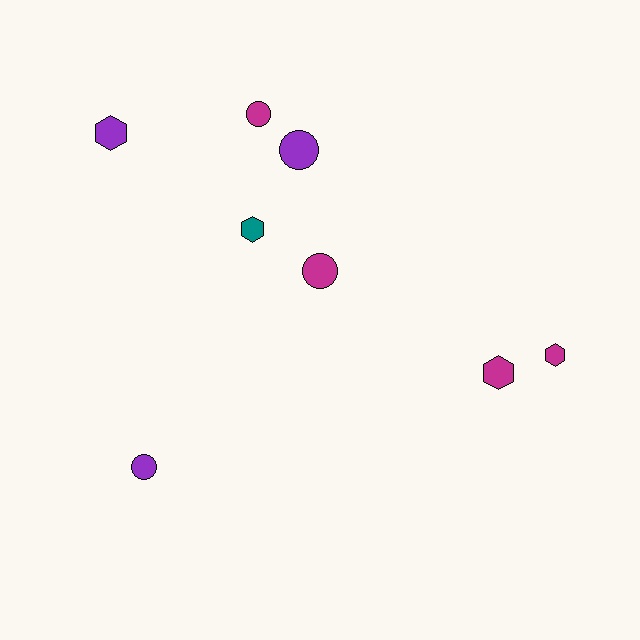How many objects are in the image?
There are 8 objects.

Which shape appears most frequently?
Hexagon, with 4 objects.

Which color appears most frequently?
Magenta, with 4 objects.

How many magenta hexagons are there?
There are 2 magenta hexagons.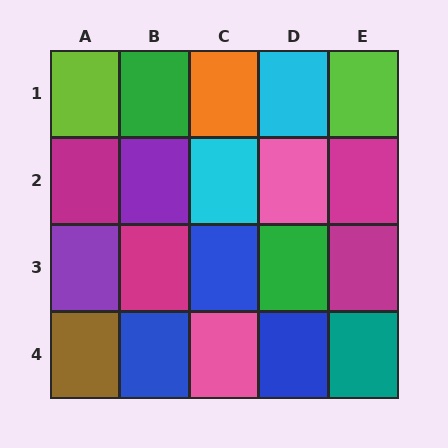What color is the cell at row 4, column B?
Blue.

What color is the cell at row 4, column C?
Pink.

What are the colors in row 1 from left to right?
Lime, green, orange, cyan, lime.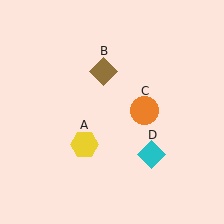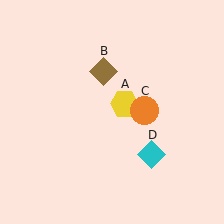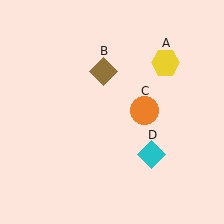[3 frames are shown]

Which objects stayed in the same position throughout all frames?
Brown diamond (object B) and orange circle (object C) and cyan diamond (object D) remained stationary.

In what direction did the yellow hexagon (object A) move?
The yellow hexagon (object A) moved up and to the right.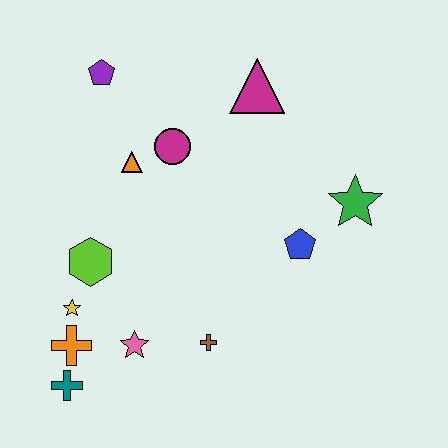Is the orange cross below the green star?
Yes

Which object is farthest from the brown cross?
The purple pentagon is farthest from the brown cross.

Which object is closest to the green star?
The blue pentagon is closest to the green star.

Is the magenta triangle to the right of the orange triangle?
Yes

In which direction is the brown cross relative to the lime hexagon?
The brown cross is to the right of the lime hexagon.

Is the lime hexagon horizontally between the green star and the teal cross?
Yes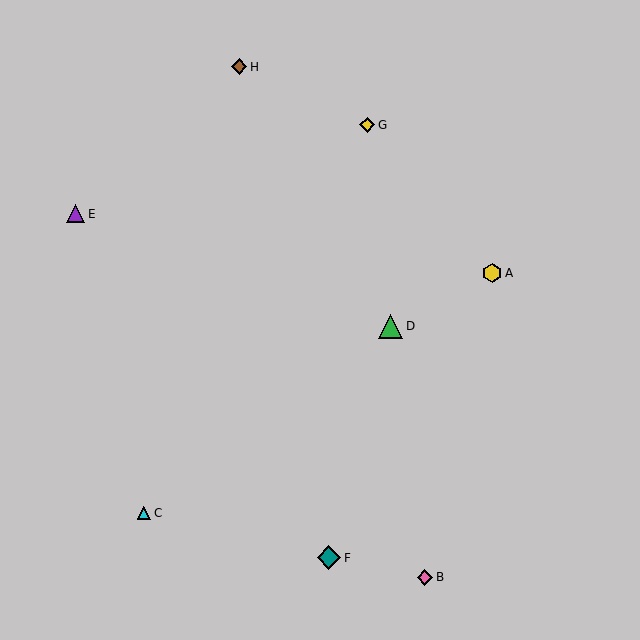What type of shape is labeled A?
Shape A is a yellow hexagon.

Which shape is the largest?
The green triangle (labeled D) is the largest.